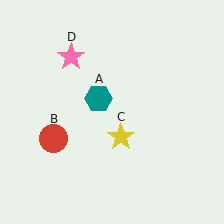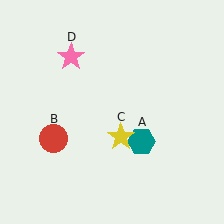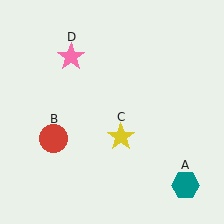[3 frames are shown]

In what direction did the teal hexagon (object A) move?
The teal hexagon (object A) moved down and to the right.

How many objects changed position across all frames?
1 object changed position: teal hexagon (object A).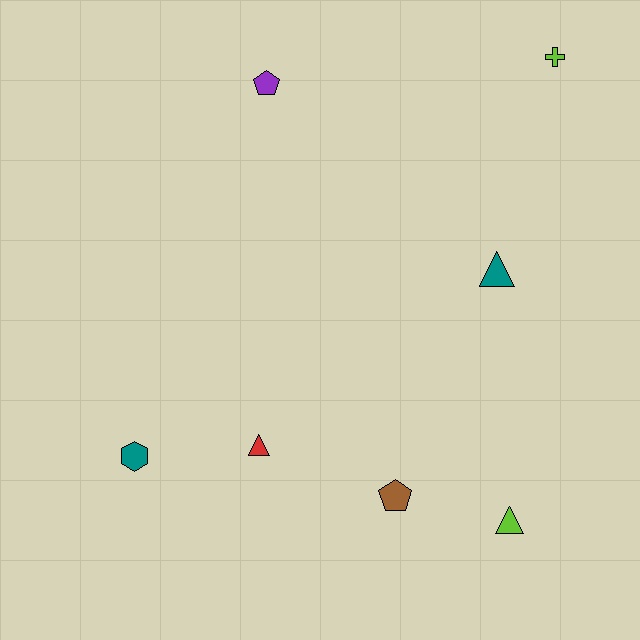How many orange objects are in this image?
There are no orange objects.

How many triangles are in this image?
There are 3 triangles.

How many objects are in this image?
There are 7 objects.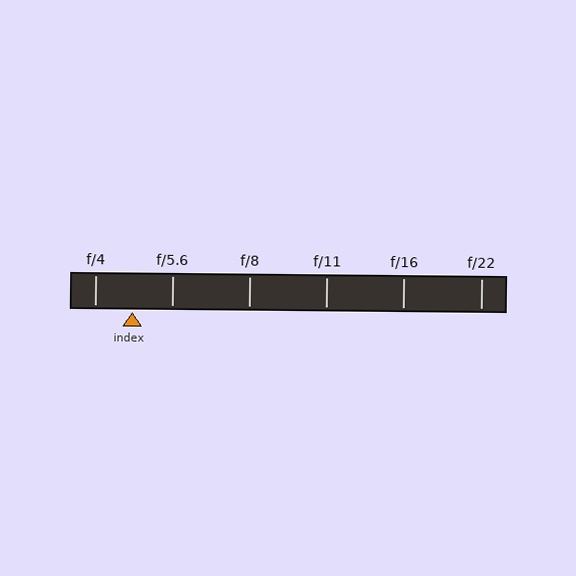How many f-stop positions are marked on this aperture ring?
There are 6 f-stop positions marked.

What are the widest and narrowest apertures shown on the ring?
The widest aperture shown is f/4 and the narrowest is f/22.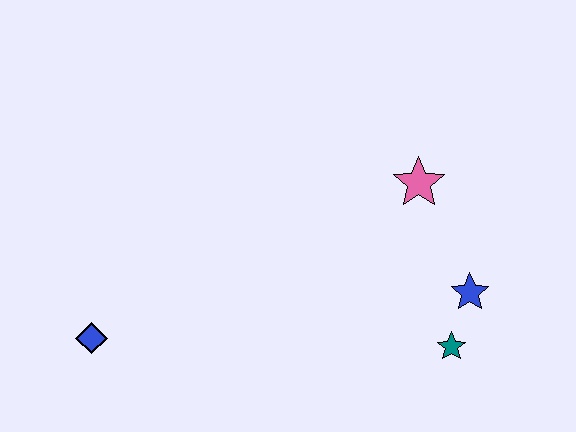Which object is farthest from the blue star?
The blue diamond is farthest from the blue star.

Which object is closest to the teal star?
The blue star is closest to the teal star.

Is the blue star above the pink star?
No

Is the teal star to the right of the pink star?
Yes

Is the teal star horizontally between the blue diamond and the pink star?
No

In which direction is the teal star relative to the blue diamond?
The teal star is to the right of the blue diamond.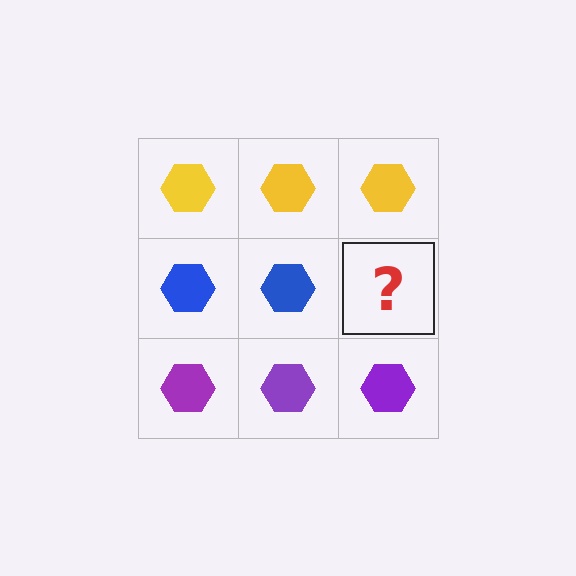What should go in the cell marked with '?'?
The missing cell should contain a blue hexagon.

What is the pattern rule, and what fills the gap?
The rule is that each row has a consistent color. The gap should be filled with a blue hexagon.